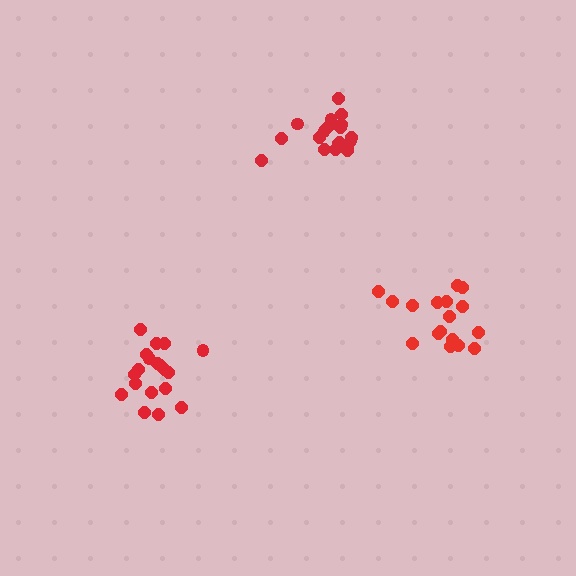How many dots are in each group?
Group 1: 19 dots, Group 2: 19 dots, Group 3: 17 dots (55 total).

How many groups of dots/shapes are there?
There are 3 groups.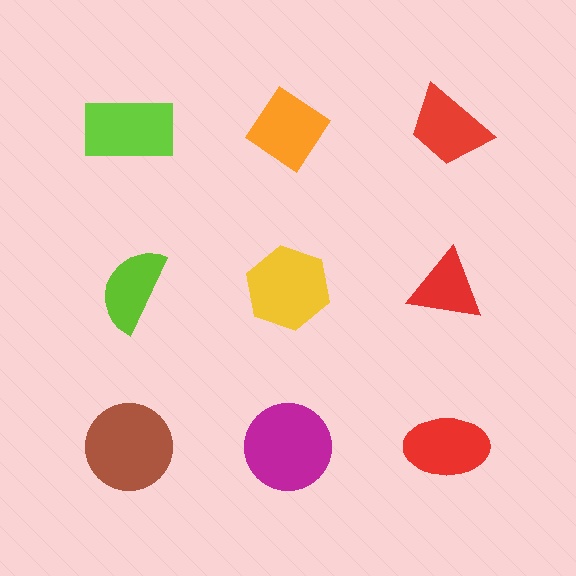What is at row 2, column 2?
A yellow hexagon.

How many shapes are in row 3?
3 shapes.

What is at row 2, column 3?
A red triangle.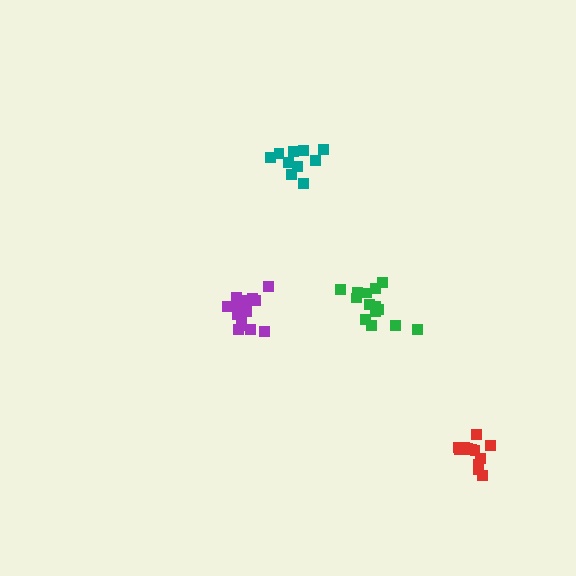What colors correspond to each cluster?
The clusters are colored: teal, purple, red, green.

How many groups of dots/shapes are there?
There are 4 groups.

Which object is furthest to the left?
The purple cluster is leftmost.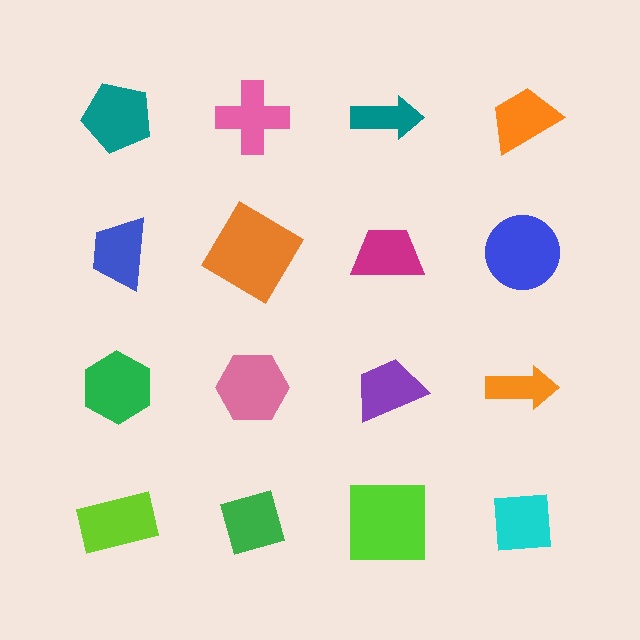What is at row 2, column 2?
An orange diamond.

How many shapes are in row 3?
4 shapes.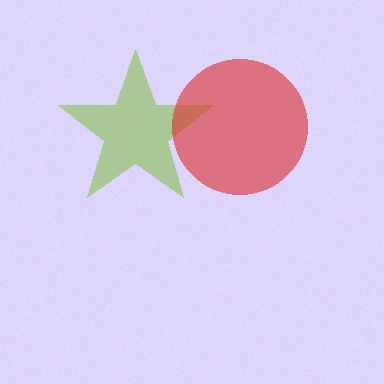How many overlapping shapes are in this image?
There are 2 overlapping shapes in the image.